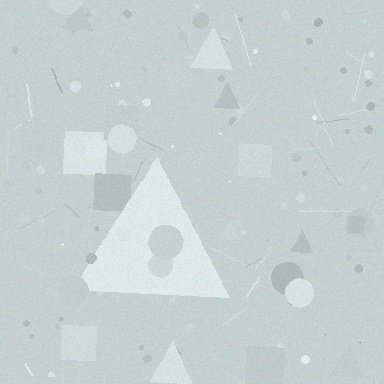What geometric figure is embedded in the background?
A triangle is embedded in the background.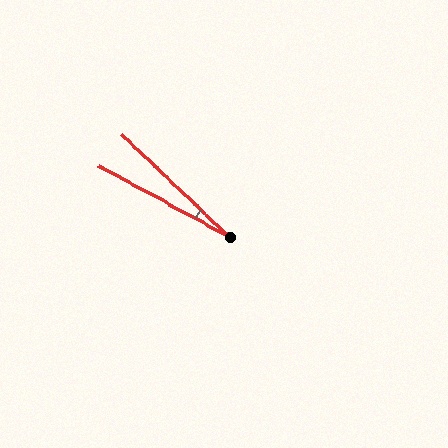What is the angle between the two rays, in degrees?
Approximately 15 degrees.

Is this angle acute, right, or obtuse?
It is acute.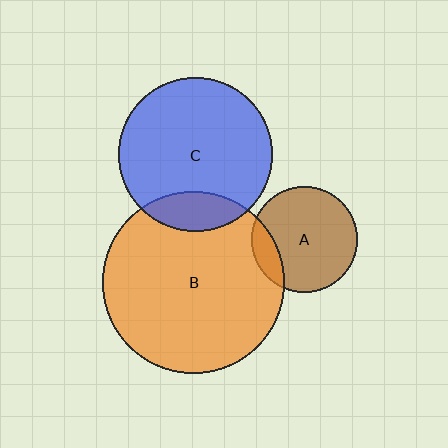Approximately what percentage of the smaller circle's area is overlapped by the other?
Approximately 15%.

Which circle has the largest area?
Circle B (orange).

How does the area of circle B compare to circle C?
Approximately 1.4 times.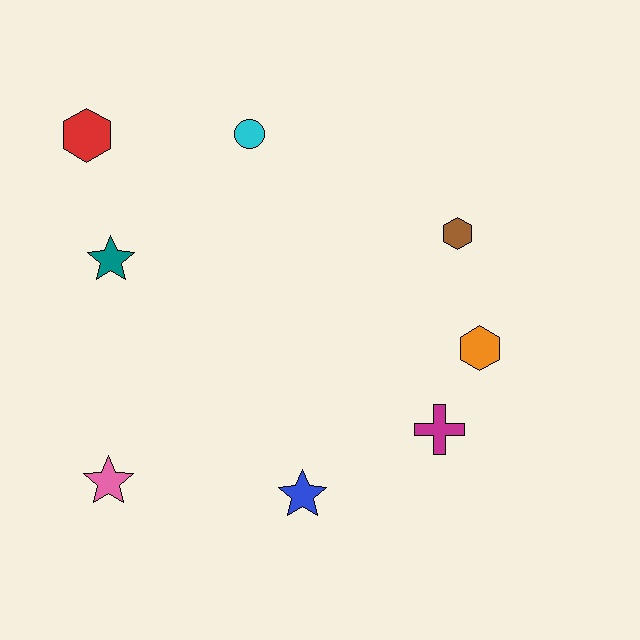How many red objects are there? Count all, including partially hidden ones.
There is 1 red object.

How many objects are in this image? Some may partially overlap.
There are 8 objects.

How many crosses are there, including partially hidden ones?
There is 1 cross.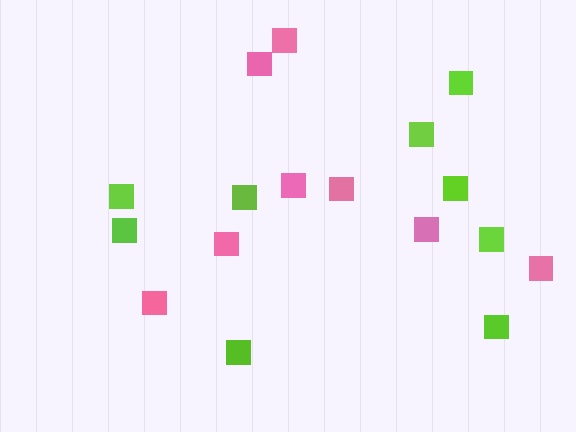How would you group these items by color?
There are 2 groups: one group of lime squares (9) and one group of pink squares (8).